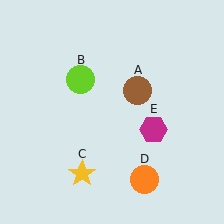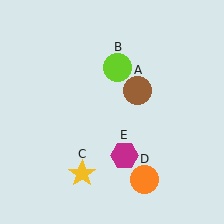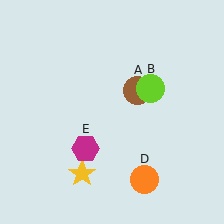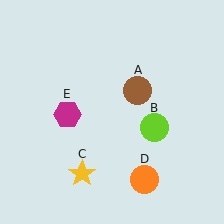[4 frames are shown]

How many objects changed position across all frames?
2 objects changed position: lime circle (object B), magenta hexagon (object E).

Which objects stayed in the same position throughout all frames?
Brown circle (object A) and yellow star (object C) and orange circle (object D) remained stationary.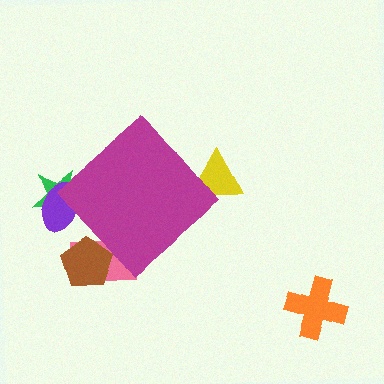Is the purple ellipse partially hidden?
Yes, the purple ellipse is partially hidden behind the magenta diamond.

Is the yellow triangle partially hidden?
Yes, the yellow triangle is partially hidden behind the magenta diamond.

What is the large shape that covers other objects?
A magenta diamond.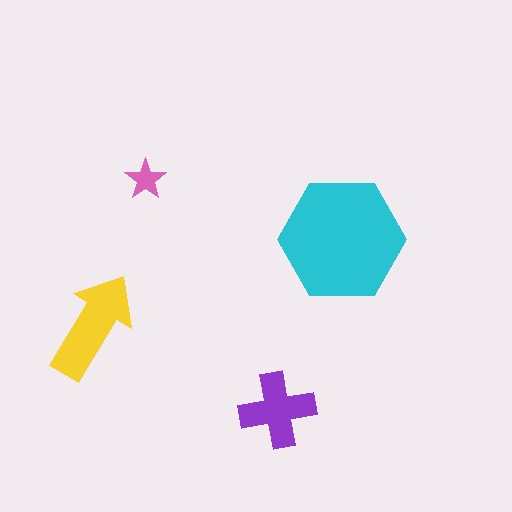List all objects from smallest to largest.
The pink star, the purple cross, the yellow arrow, the cyan hexagon.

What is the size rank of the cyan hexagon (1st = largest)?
1st.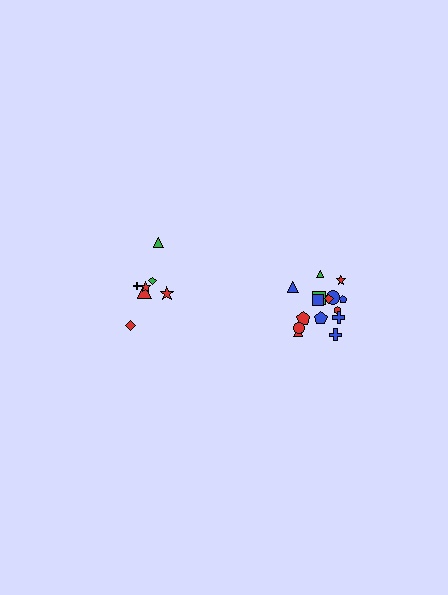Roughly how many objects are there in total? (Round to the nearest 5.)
Roughly 20 objects in total.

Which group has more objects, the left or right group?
The right group.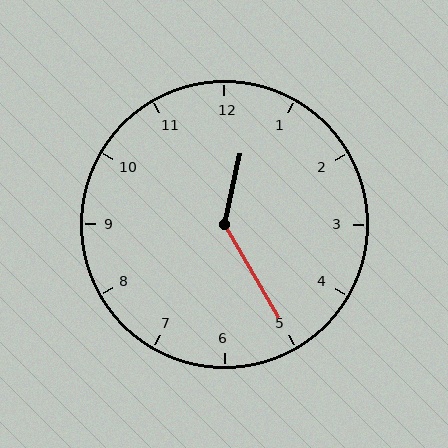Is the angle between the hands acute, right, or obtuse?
It is obtuse.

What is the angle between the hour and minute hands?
Approximately 138 degrees.